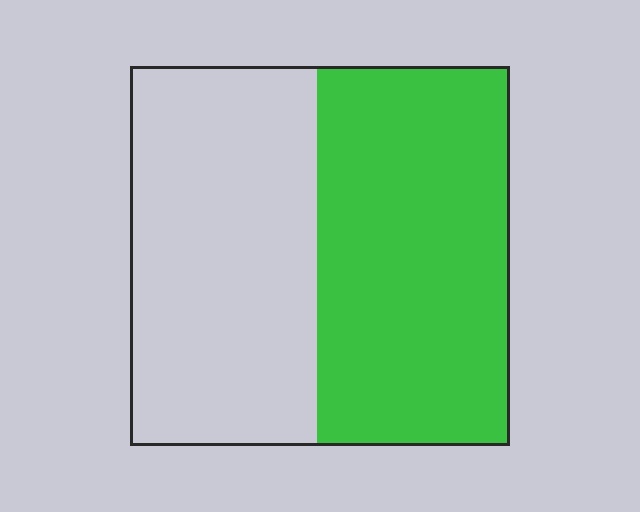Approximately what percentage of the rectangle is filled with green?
Approximately 50%.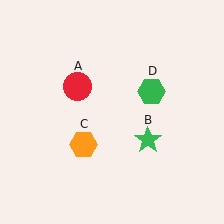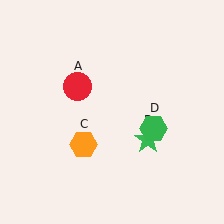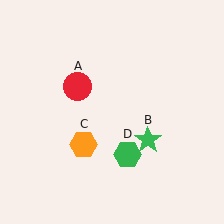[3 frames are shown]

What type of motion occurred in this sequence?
The green hexagon (object D) rotated clockwise around the center of the scene.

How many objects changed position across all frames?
1 object changed position: green hexagon (object D).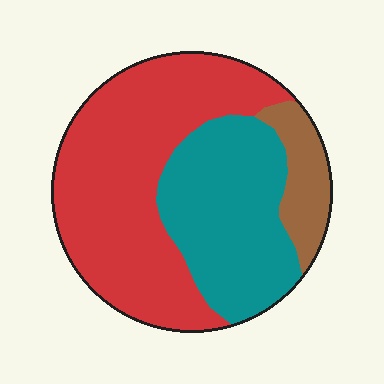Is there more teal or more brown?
Teal.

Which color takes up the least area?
Brown, at roughly 10%.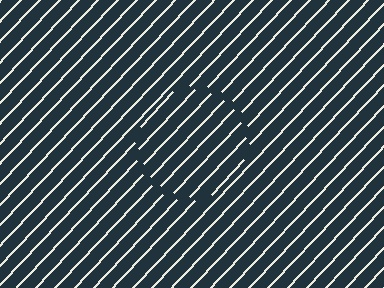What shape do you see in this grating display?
An illusory circle. The interior of the shape contains the same grating, shifted by half a period — the contour is defined by the phase discontinuity where line-ends from the inner and outer gratings abut.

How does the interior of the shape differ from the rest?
The interior of the shape contains the same grating, shifted by half a period — the contour is defined by the phase discontinuity where line-ends from the inner and outer gratings abut.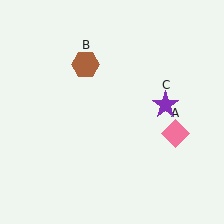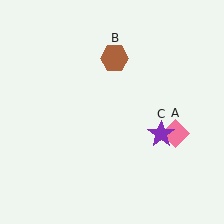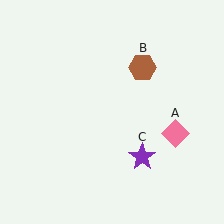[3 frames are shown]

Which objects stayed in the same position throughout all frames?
Pink diamond (object A) remained stationary.